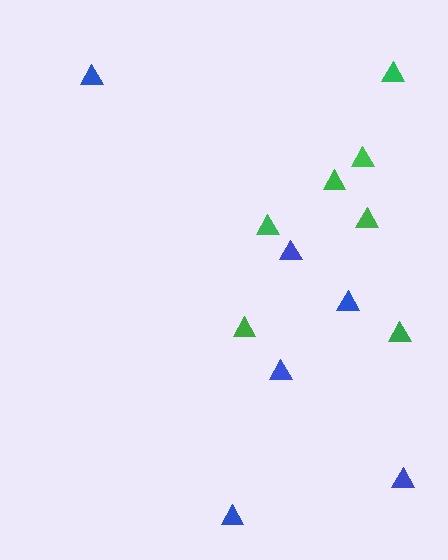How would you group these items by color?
There are 2 groups: one group of green triangles (7) and one group of blue triangles (6).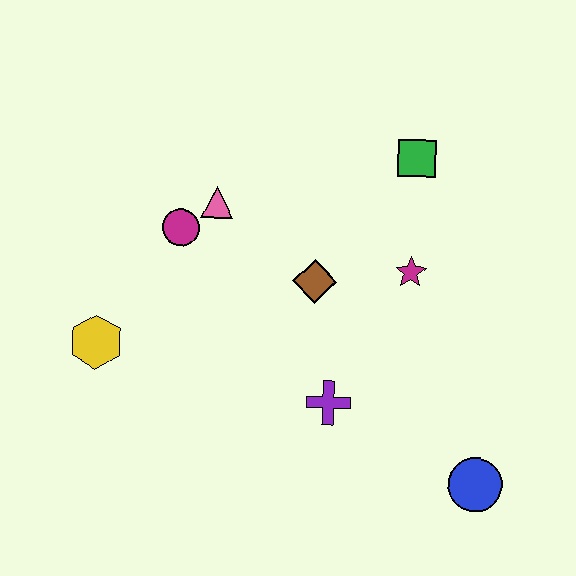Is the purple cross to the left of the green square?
Yes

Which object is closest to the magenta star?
The brown diamond is closest to the magenta star.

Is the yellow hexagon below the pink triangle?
Yes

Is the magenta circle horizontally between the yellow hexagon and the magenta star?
Yes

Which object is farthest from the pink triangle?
The blue circle is farthest from the pink triangle.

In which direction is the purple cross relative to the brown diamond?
The purple cross is below the brown diamond.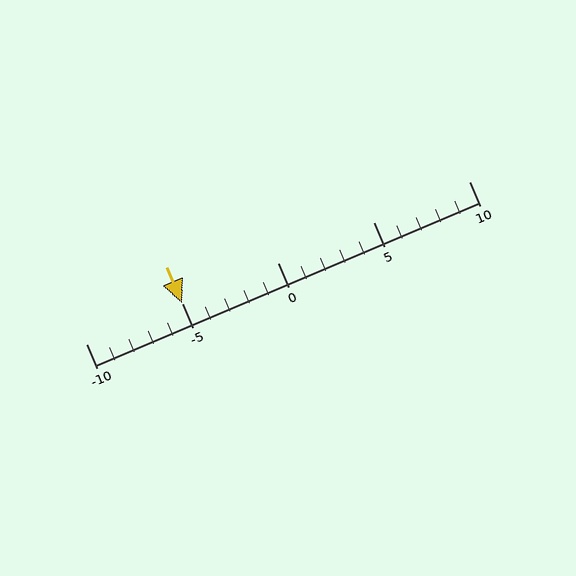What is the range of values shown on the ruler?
The ruler shows values from -10 to 10.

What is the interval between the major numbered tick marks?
The major tick marks are spaced 5 units apart.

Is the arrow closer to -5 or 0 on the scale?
The arrow is closer to -5.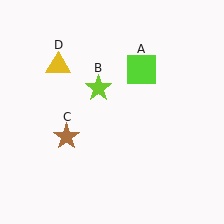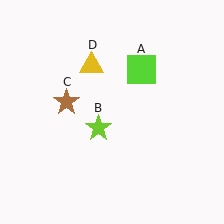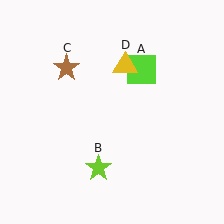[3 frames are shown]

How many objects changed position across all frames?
3 objects changed position: lime star (object B), brown star (object C), yellow triangle (object D).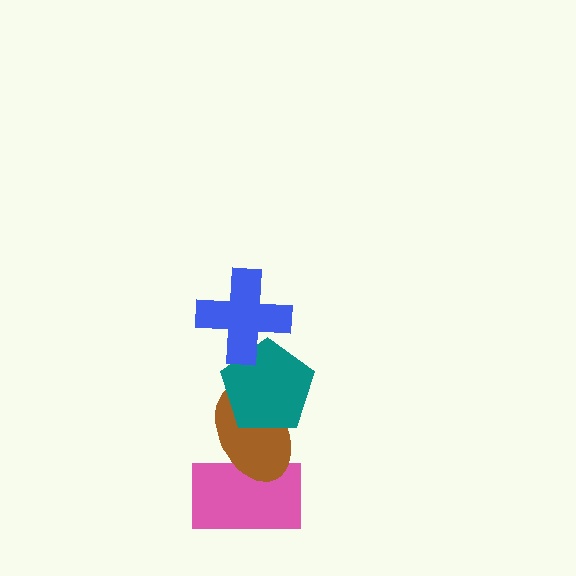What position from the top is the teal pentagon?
The teal pentagon is 2nd from the top.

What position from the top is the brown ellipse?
The brown ellipse is 3rd from the top.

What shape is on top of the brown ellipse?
The teal pentagon is on top of the brown ellipse.